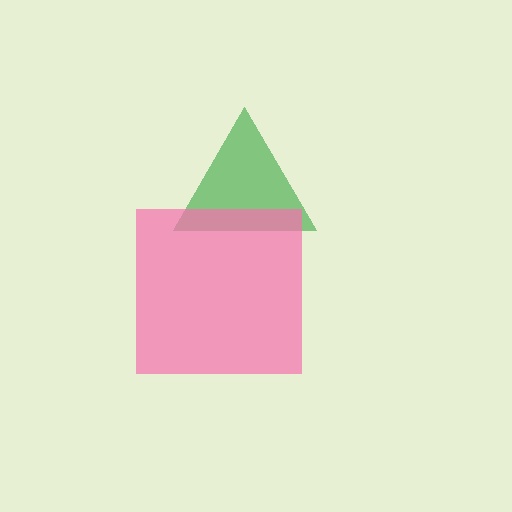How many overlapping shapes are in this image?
There are 2 overlapping shapes in the image.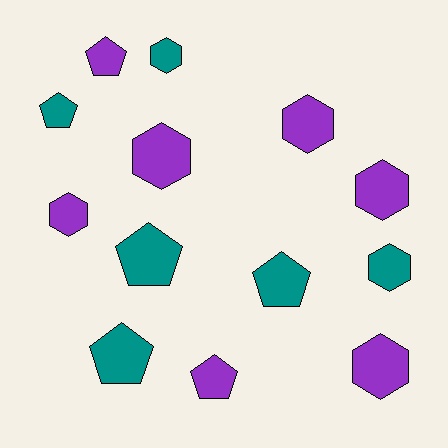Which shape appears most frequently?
Hexagon, with 7 objects.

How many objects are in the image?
There are 13 objects.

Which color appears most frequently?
Purple, with 7 objects.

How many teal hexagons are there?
There are 2 teal hexagons.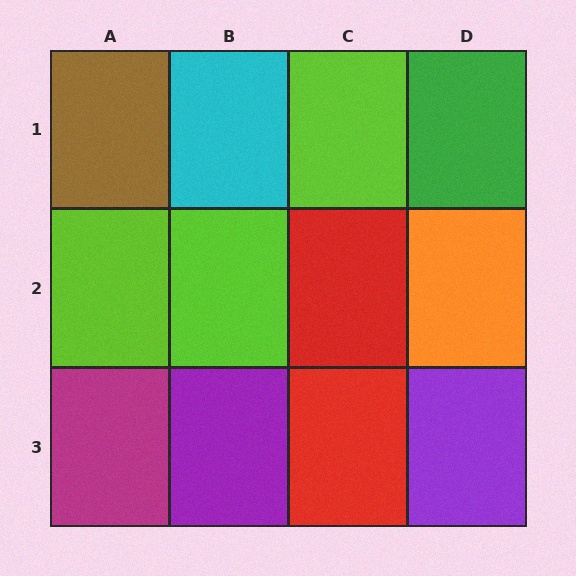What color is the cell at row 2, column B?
Lime.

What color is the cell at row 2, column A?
Lime.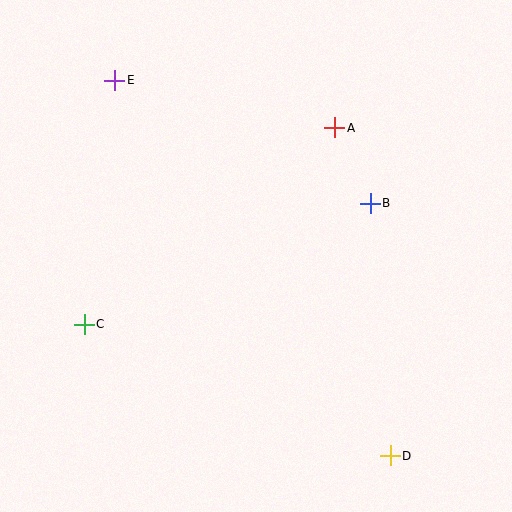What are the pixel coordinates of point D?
Point D is at (390, 456).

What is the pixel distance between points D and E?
The distance between D and E is 466 pixels.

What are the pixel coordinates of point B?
Point B is at (370, 203).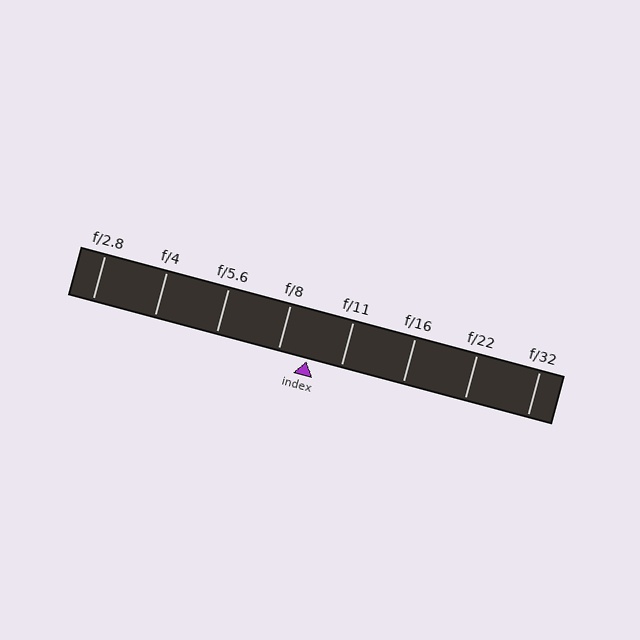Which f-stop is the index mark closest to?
The index mark is closest to f/8.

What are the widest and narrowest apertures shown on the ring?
The widest aperture shown is f/2.8 and the narrowest is f/32.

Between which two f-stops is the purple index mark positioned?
The index mark is between f/8 and f/11.